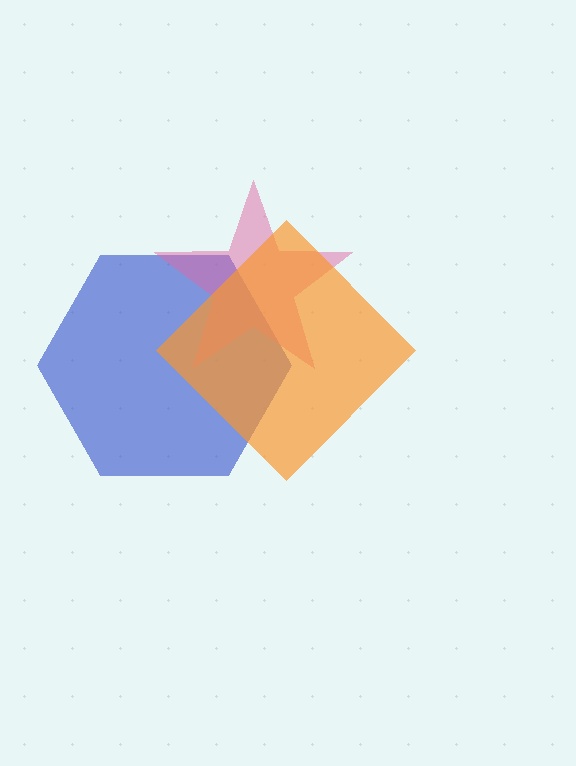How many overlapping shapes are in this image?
There are 3 overlapping shapes in the image.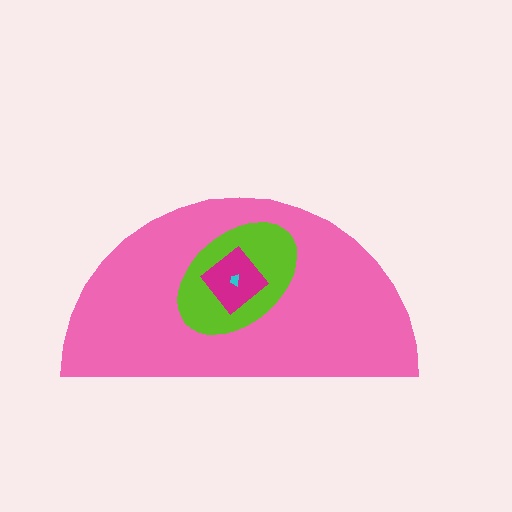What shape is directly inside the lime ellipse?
The magenta diamond.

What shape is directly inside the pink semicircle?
The lime ellipse.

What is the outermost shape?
The pink semicircle.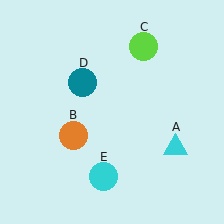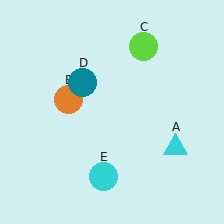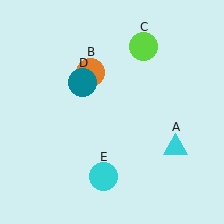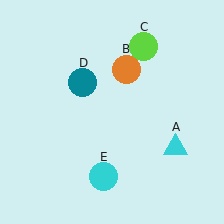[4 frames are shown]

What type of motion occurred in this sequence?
The orange circle (object B) rotated clockwise around the center of the scene.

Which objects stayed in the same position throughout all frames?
Cyan triangle (object A) and lime circle (object C) and teal circle (object D) and cyan circle (object E) remained stationary.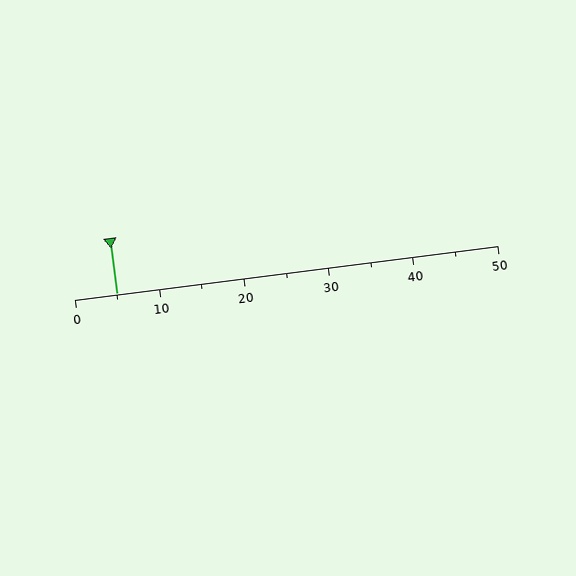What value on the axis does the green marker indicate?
The marker indicates approximately 5.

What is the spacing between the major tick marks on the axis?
The major ticks are spaced 10 apart.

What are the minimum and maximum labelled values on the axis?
The axis runs from 0 to 50.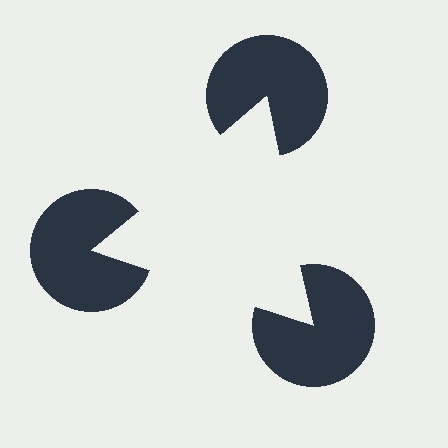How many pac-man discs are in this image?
There are 3 — one at each vertex of the illusory triangle.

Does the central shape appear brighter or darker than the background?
It typically appears slightly brighter than the background, even though no actual brightness change is drawn.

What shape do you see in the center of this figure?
An illusory triangle — its edges are inferred from the aligned wedge cuts in the pac-man discs, not physically drawn.